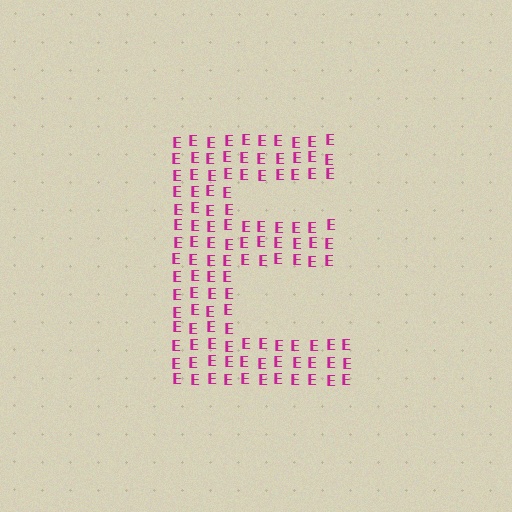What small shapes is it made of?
It is made of small letter E's.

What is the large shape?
The large shape is the letter E.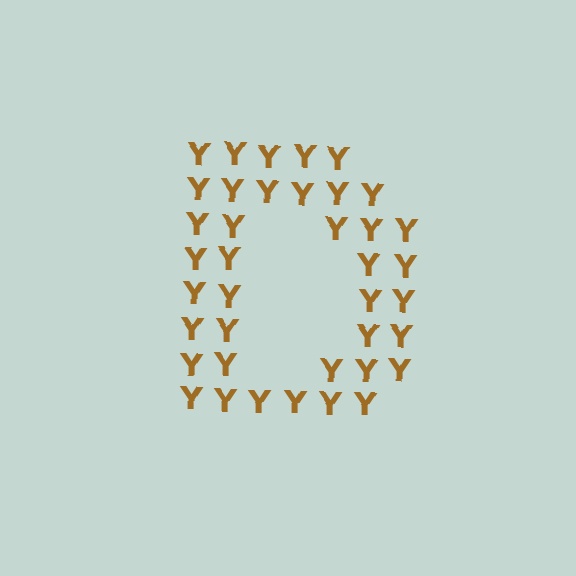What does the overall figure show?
The overall figure shows the letter D.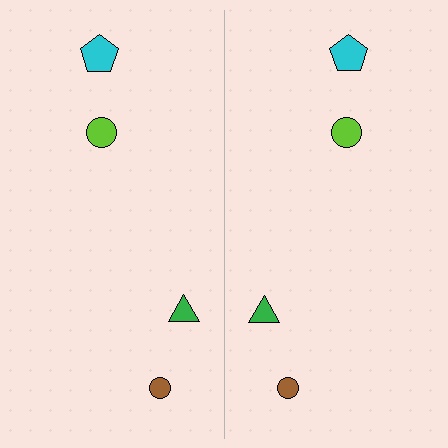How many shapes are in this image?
There are 8 shapes in this image.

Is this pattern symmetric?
Yes, this pattern has bilateral (reflection) symmetry.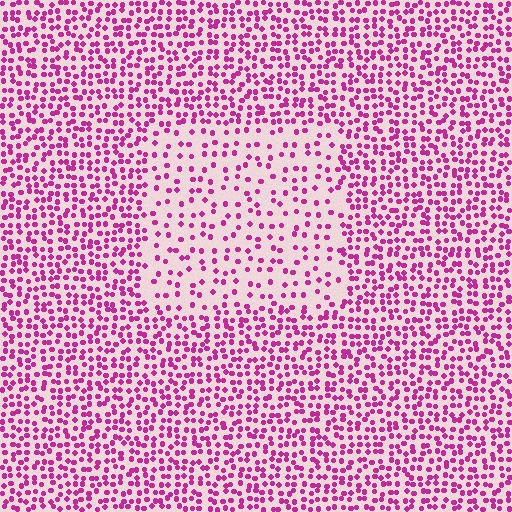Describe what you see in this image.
The image contains small magenta elements arranged at two different densities. A rectangle-shaped region is visible where the elements are less densely packed than the surrounding area.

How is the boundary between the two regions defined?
The boundary is defined by a change in element density (approximately 2.1x ratio). All elements are the same color, size, and shape.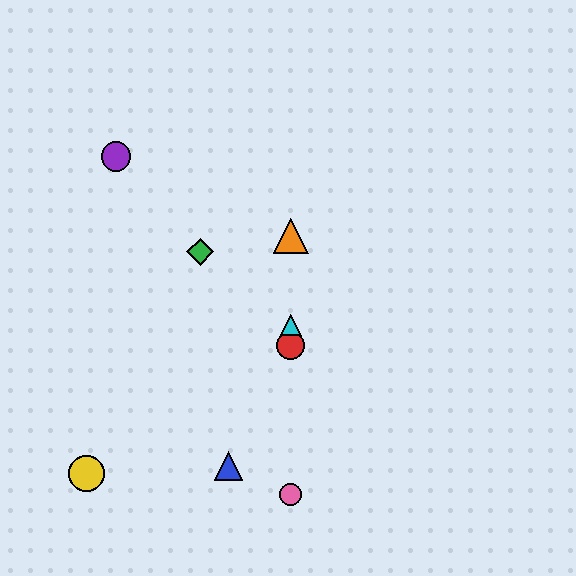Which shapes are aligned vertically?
The red circle, the orange triangle, the cyan triangle, the pink circle are aligned vertically.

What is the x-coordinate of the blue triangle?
The blue triangle is at x≈229.